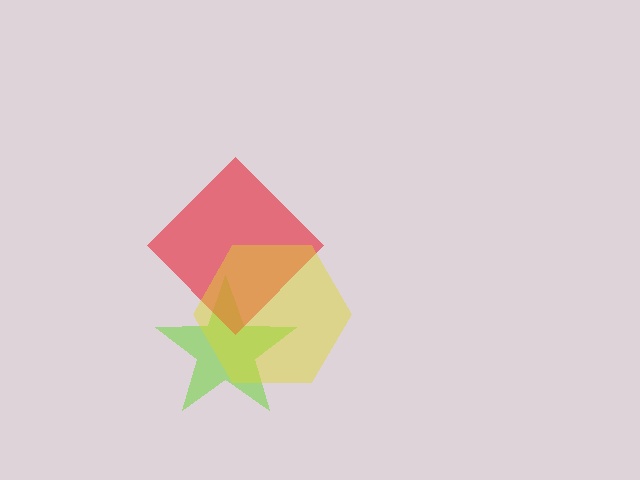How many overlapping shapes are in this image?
There are 3 overlapping shapes in the image.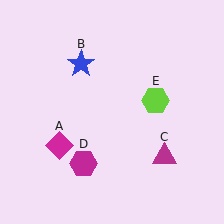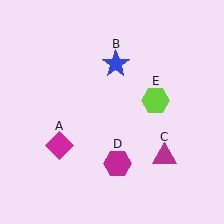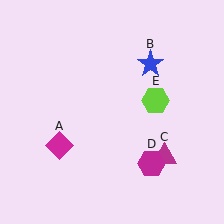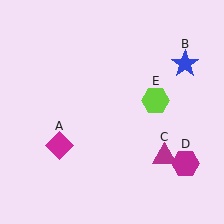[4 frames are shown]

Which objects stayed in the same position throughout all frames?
Magenta diamond (object A) and magenta triangle (object C) and lime hexagon (object E) remained stationary.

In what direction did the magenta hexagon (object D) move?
The magenta hexagon (object D) moved right.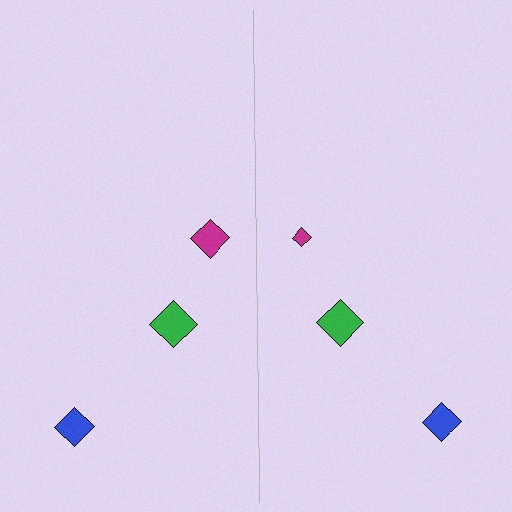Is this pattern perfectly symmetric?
No, the pattern is not perfectly symmetric. The magenta diamond on the right side has a different size than its mirror counterpart.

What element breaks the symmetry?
The magenta diamond on the right side has a different size than its mirror counterpart.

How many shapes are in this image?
There are 6 shapes in this image.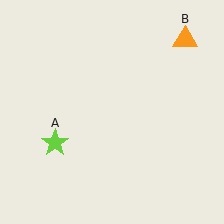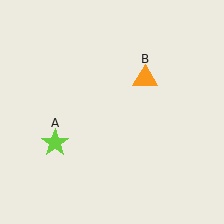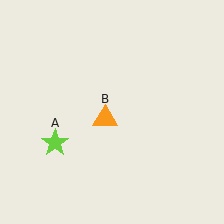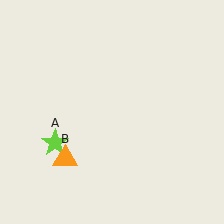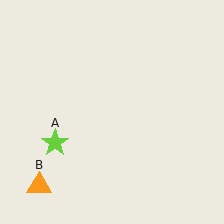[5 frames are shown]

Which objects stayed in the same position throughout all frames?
Lime star (object A) remained stationary.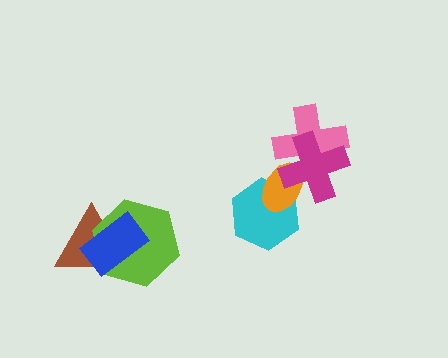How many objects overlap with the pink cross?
2 objects overlap with the pink cross.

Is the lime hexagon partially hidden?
Yes, it is partially covered by another shape.